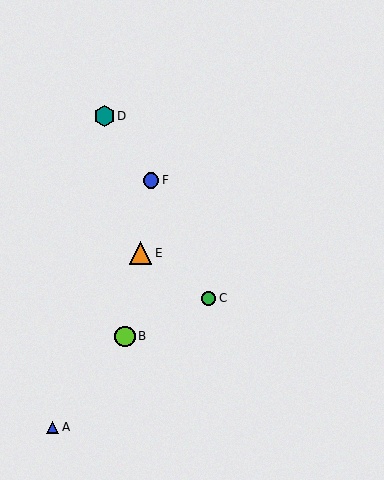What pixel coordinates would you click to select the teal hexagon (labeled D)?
Click at (104, 116) to select the teal hexagon D.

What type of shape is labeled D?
Shape D is a teal hexagon.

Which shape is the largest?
The orange triangle (labeled E) is the largest.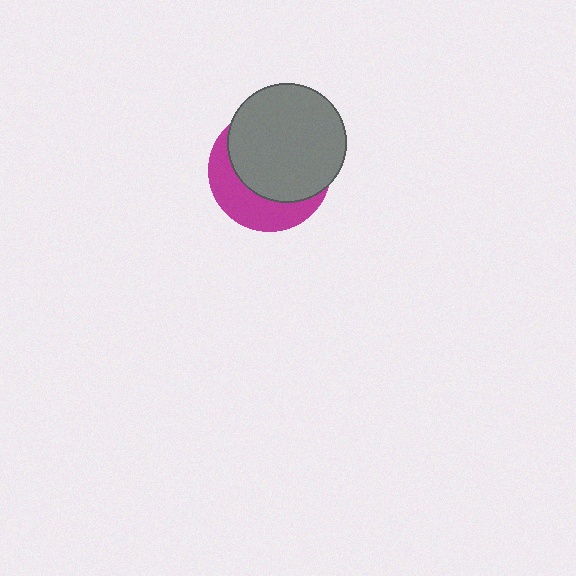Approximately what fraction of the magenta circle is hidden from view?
Roughly 65% of the magenta circle is hidden behind the gray circle.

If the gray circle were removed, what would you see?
You would see the complete magenta circle.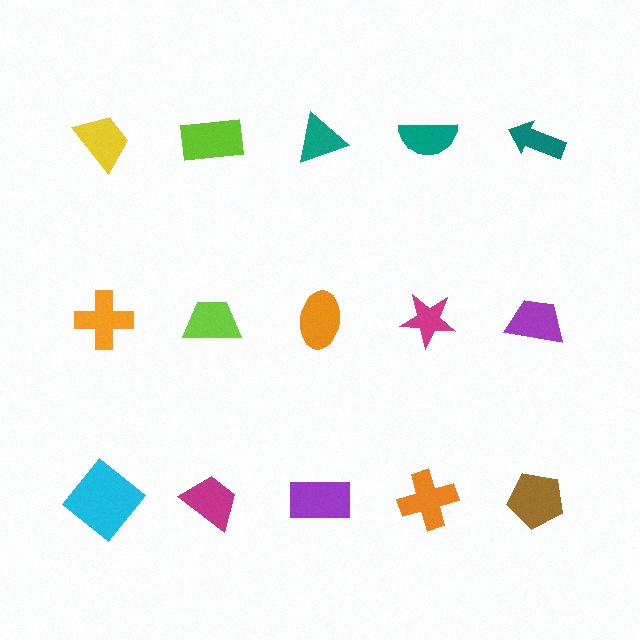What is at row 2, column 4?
A magenta star.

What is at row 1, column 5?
A teal arrow.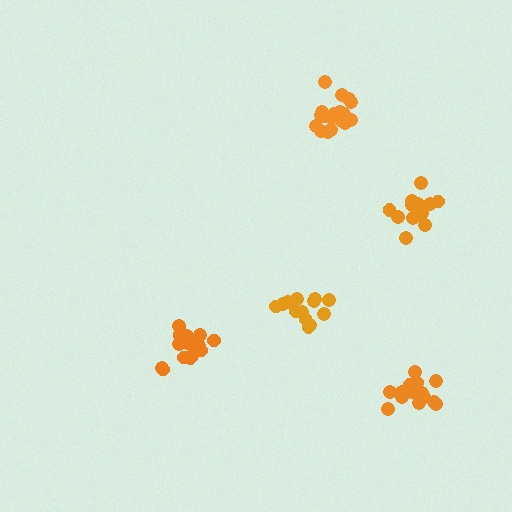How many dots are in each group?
Group 1: 18 dots, Group 2: 14 dots, Group 3: 14 dots, Group 4: 13 dots, Group 5: 19 dots (78 total).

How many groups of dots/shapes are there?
There are 5 groups.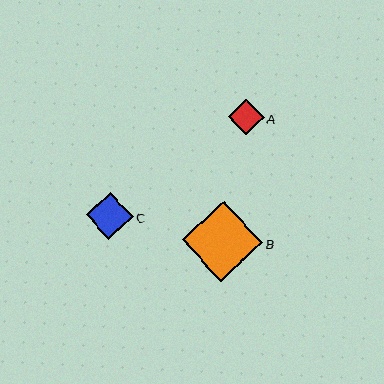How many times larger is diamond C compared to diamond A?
Diamond C is approximately 1.3 times the size of diamond A.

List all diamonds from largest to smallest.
From largest to smallest: B, C, A.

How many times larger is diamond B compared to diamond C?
Diamond B is approximately 1.7 times the size of diamond C.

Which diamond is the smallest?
Diamond A is the smallest with a size of approximately 36 pixels.